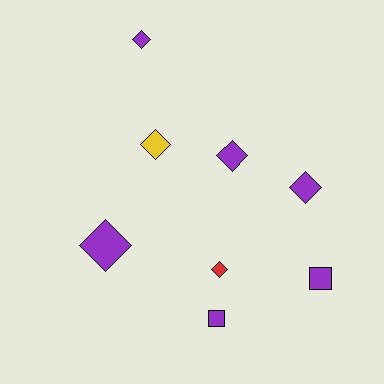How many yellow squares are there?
There are no yellow squares.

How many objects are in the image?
There are 8 objects.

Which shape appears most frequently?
Diamond, with 6 objects.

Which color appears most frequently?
Purple, with 6 objects.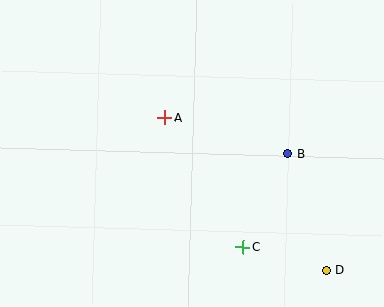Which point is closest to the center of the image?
Point A at (165, 117) is closest to the center.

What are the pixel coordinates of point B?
Point B is at (288, 154).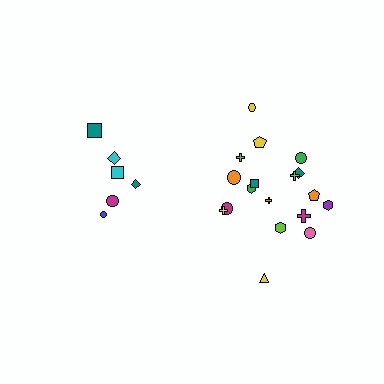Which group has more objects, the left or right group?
The right group.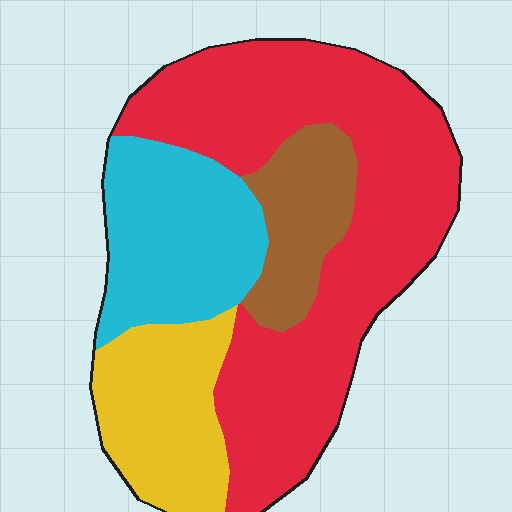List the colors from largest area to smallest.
From largest to smallest: red, cyan, yellow, brown.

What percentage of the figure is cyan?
Cyan covers around 20% of the figure.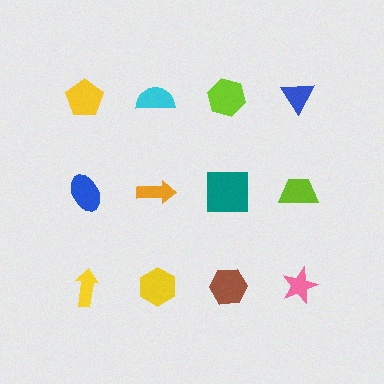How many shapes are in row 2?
4 shapes.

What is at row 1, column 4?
A blue triangle.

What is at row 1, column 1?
A yellow pentagon.